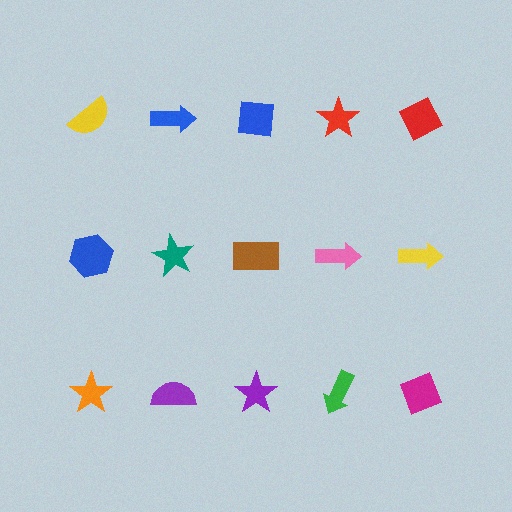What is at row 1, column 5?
A red diamond.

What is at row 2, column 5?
A yellow arrow.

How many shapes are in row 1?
5 shapes.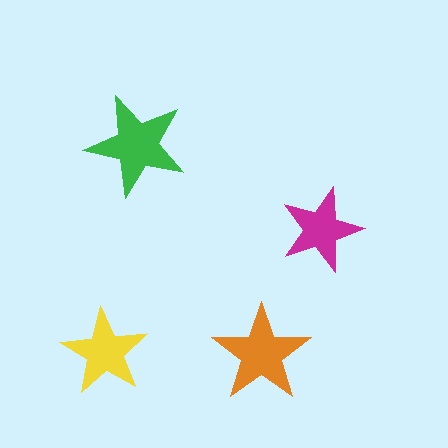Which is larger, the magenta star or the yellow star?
The yellow one.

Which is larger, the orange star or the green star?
The green one.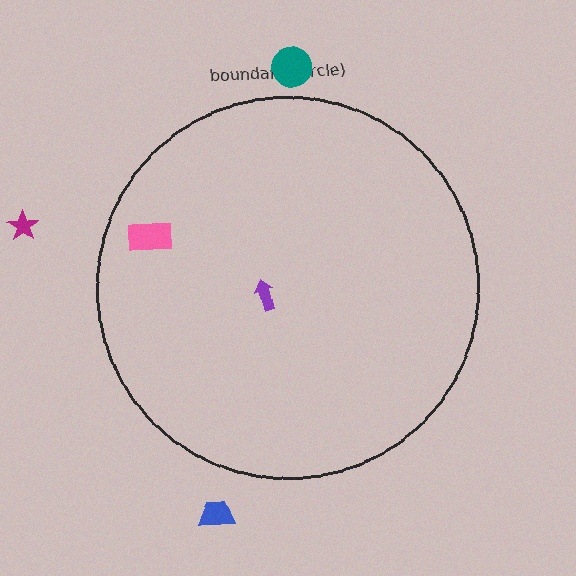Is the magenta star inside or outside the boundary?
Outside.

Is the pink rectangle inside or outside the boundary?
Inside.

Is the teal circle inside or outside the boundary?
Outside.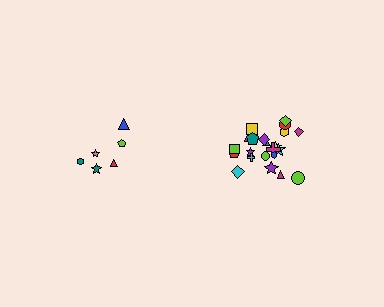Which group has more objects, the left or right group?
The right group.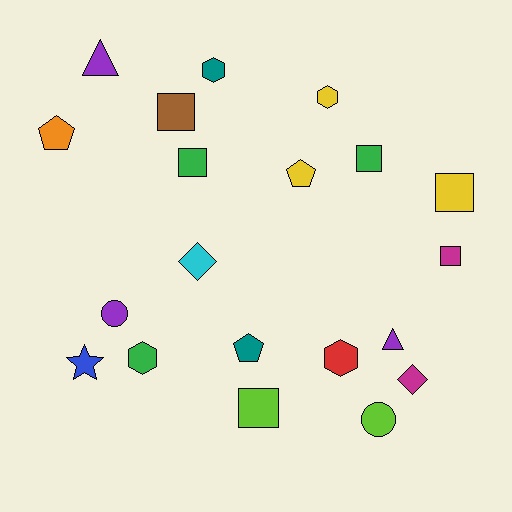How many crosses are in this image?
There are no crosses.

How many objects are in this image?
There are 20 objects.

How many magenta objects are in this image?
There are 2 magenta objects.